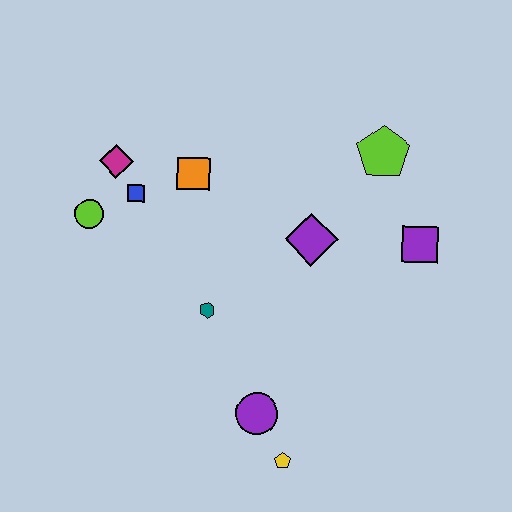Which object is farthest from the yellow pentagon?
The magenta diamond is farthest from the yellow pentagon.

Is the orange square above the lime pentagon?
No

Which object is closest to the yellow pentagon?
The purple circle is closest to the yellow pentagon.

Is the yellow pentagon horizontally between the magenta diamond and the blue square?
No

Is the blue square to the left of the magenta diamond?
No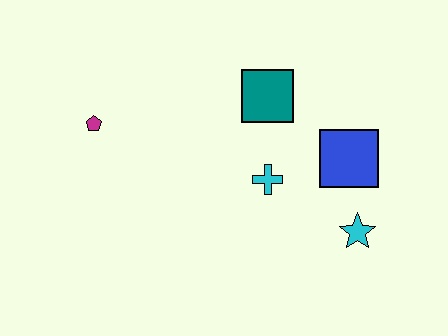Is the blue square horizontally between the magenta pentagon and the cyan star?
Yes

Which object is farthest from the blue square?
The magenta pentagon is farthest from the blue square.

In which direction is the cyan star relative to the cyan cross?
The cyan star is to the right of the cyan cross.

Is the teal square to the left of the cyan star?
Yes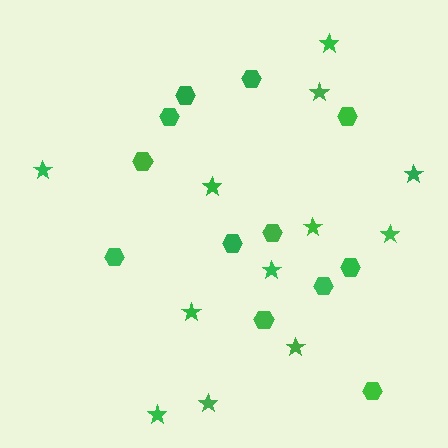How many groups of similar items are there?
There are 2 groups: one group of stars (12) and one group of hexagons (12).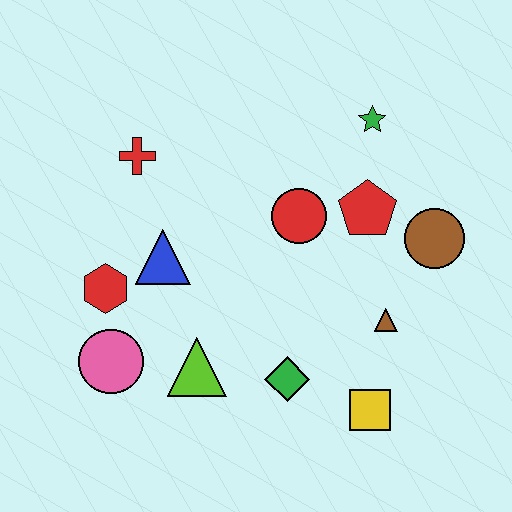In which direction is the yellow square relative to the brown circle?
The yellow square is below the brown circle.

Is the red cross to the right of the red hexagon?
Yes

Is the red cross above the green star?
No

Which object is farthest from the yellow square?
The red cross is farthest from the yellow square.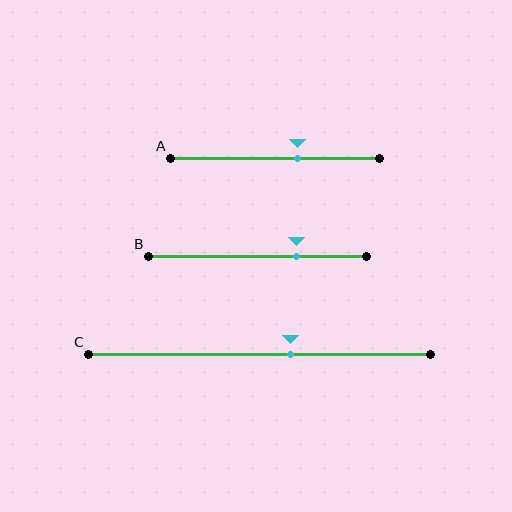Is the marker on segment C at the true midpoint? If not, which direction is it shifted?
No, the marker on segment C is shifted to the right by about 9% of the segment length.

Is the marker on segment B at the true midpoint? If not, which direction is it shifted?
No, the marker on segment B is shifted to the right by about 18% of the segment length.